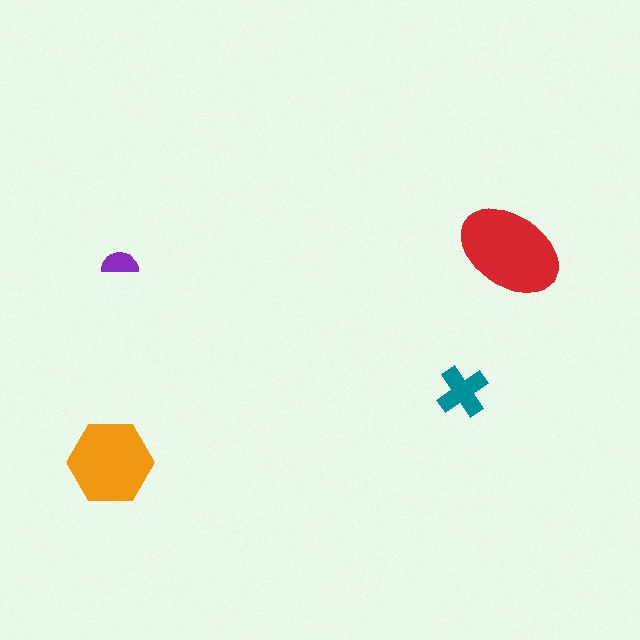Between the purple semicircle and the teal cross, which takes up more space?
The teal cross.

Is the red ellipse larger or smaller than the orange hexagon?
Larger.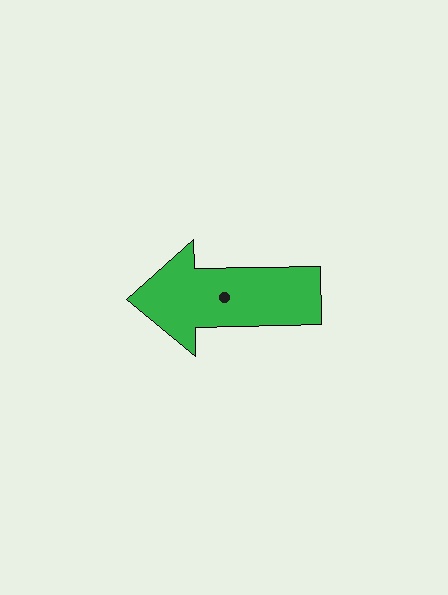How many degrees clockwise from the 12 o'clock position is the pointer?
Approximately 269 degrees.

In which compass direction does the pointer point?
West.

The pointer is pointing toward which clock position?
Roughly 9 o'clock.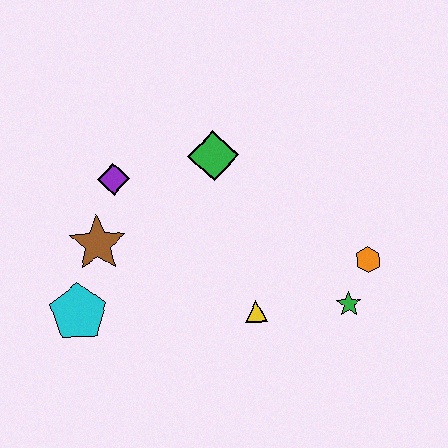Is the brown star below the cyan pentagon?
No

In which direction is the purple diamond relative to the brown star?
The purple diamond is above the brown star.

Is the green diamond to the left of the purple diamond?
No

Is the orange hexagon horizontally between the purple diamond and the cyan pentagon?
No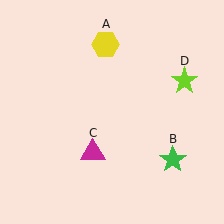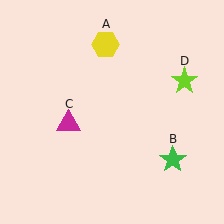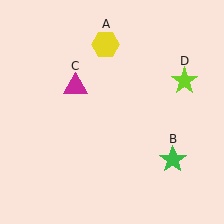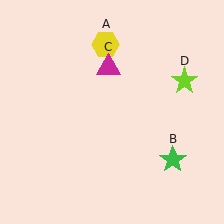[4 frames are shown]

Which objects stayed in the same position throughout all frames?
Yellow hexagon (object A) and green star (object B) and lime star (object D) remained stationary.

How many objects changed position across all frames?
1 object changed position: magenta triangle (object C).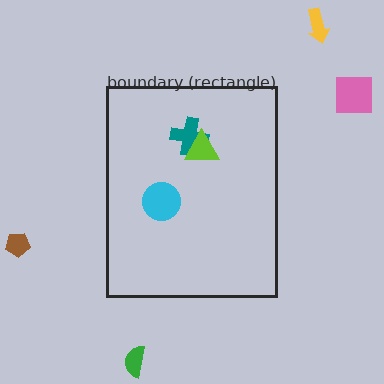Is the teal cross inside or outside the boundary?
Inside.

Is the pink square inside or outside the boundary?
Outside.